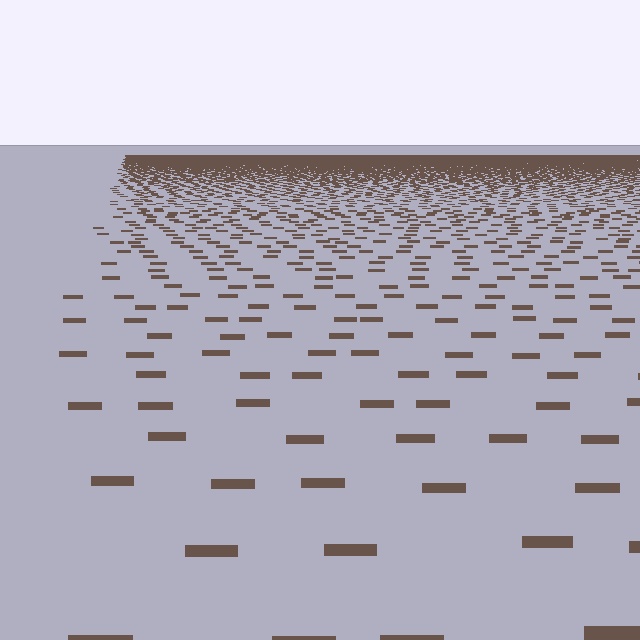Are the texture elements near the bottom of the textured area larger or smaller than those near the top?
Larger. Near the bottom, elements are closer to the viewer and appear at a bigger on-screen size.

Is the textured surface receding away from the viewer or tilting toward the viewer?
The surface is receding away from the viewer. Texture elements get smaller and denser toward the top.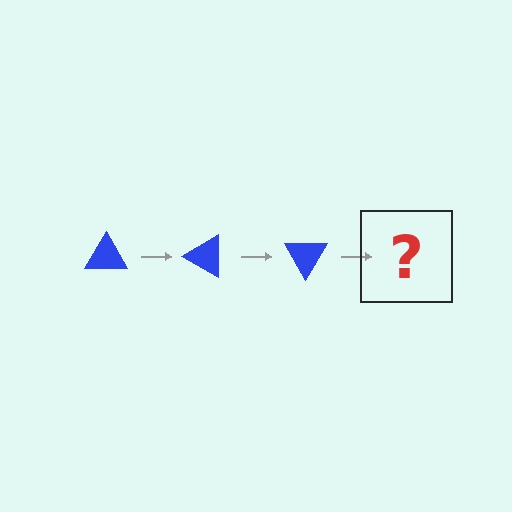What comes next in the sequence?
The next element should be a blue triangle rotated 90 degrees.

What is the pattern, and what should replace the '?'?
The pattern is that the triangle rotates 30 degrees each step. The '?' should be a blue triangle rotated 90 degrees.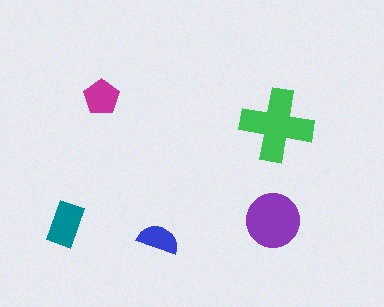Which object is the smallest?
The blue semicircle.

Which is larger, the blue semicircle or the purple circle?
The purple circle.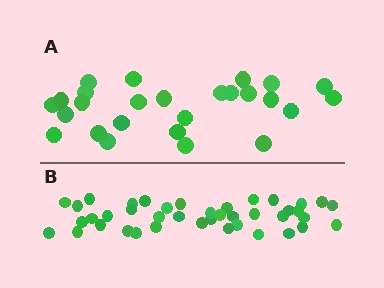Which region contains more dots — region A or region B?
Region B (the bottom region) has more dots.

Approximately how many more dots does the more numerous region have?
Region B has approximately 15 more dots than region A.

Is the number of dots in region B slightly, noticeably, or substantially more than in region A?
Region B has substantially more. The ratio is roughly 1.6 to 1.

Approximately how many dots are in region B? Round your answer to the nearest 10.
About 40 dots. (The exact count is 41, which rounds to 40.)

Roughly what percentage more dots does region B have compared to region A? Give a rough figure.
About 60% more.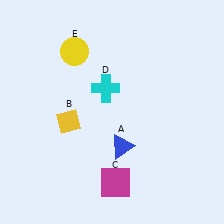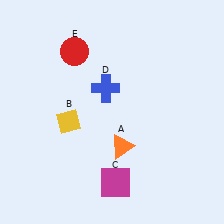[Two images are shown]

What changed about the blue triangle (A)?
In Image 1, A is blue. In Image 2, it changed to orange.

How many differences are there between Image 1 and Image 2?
There are 3 differences between the two images.